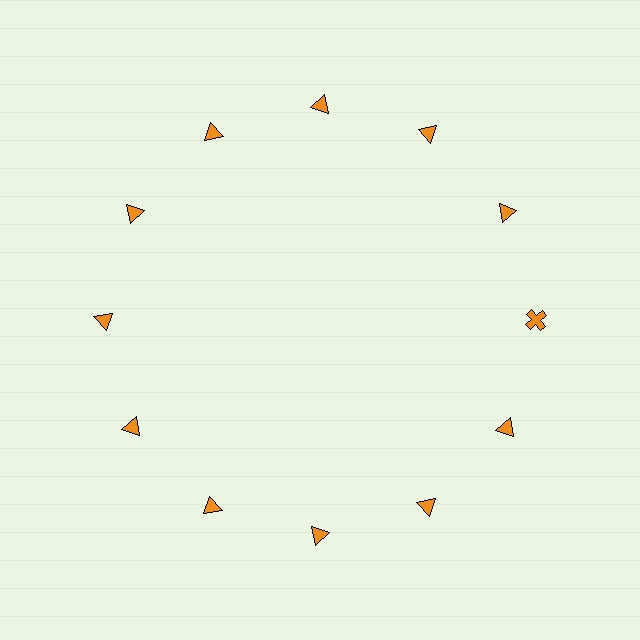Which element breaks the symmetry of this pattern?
The orange cross at roughly the 3 o'clock position breaks the symmetry. All other shapes are orange triangles.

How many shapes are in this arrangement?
There are 12 shapes arranged in a ring pattern.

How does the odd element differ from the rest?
It has a different shape: cross instead of triangle.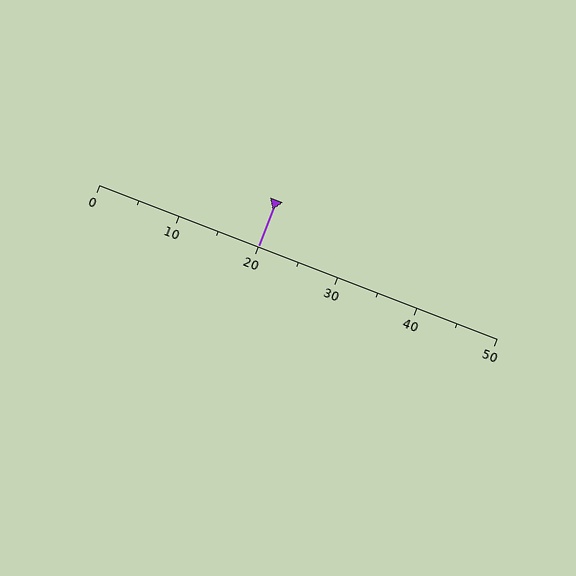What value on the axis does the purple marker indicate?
The marker indicates approximately 20.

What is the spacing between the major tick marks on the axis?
The major ticks are spaced 10 apart.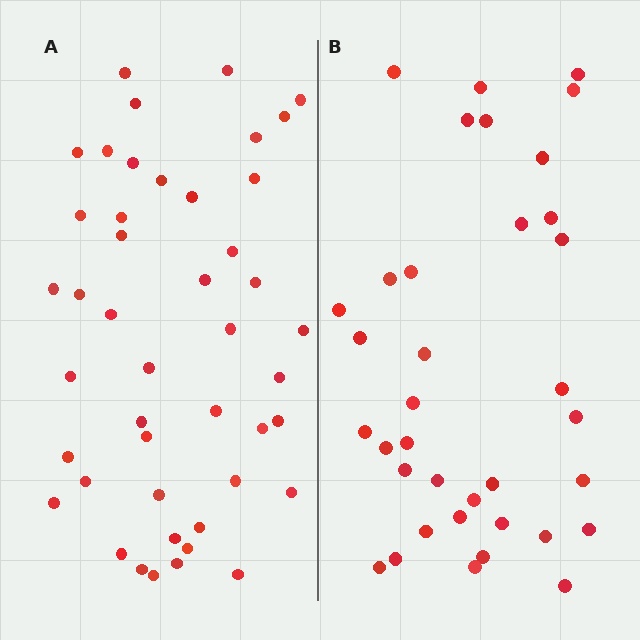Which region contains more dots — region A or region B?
Region A (the left region) has more dots.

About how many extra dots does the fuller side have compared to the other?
Region A has roughly 8 or so more dots than region B.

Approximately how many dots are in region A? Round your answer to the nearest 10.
About 40 dots. (The exact count is 45, which rounds to 40.)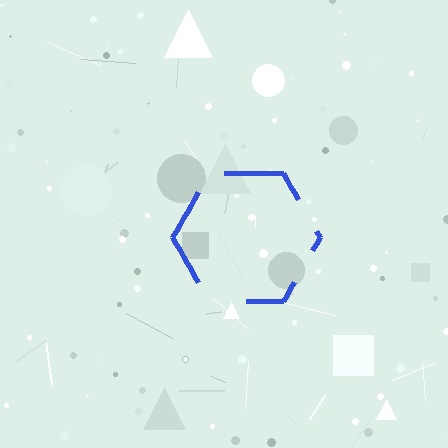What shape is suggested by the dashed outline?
The dashed outline suggests a hexagon.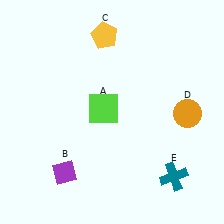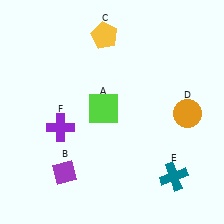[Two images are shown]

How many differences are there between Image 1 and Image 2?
There is 1 difference between the two images.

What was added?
A purple cross (F) was added in Image 2.